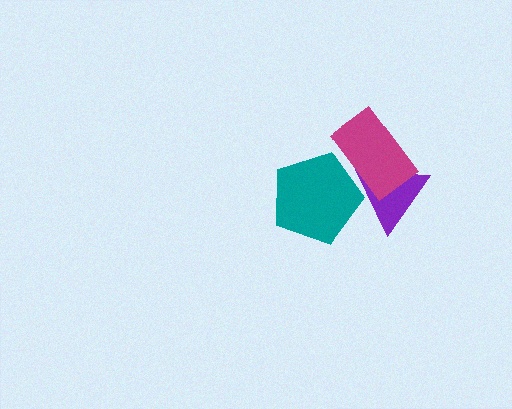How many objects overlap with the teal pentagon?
2 objects overlap with the teal pentagon.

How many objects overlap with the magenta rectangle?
2 objects overlap with the magenta rectangle.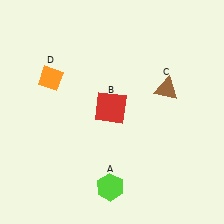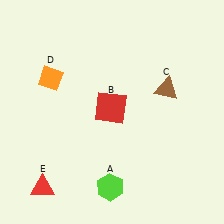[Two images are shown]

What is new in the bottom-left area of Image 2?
A red triangle (E) was added in the bottom-left area of Image 2.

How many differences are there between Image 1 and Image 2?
There is 1 difference between the two images.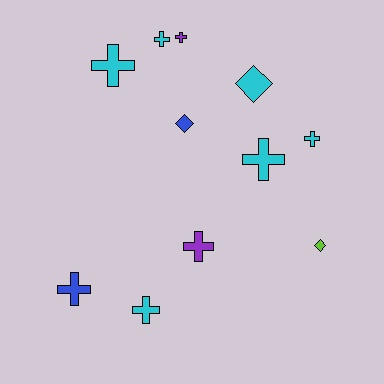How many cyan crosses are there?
There are 5 cyan crosses.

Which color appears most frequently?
Cyan, with 6 objects.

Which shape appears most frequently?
Cross, with 8 objects.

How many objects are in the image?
There are 11 objects.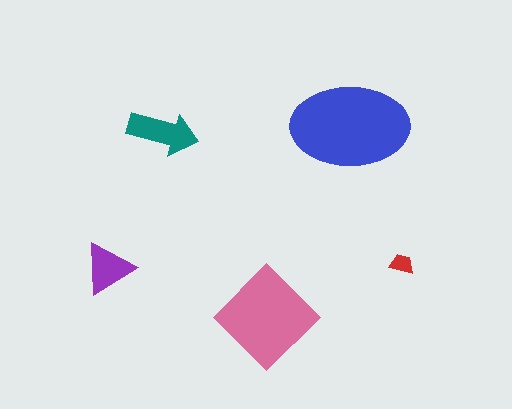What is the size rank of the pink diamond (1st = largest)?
2nd.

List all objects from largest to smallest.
The blue ellipse, the pink diamond, the teal arrow, the purple triangle, the red trapezoid.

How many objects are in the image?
There are 5 objects in the image.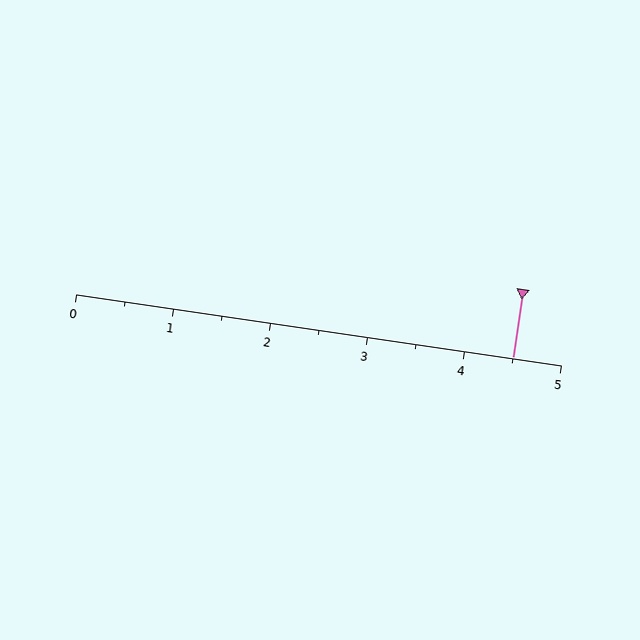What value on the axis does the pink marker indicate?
The marker indicates approximately 4.5.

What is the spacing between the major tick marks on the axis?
The major ticks are spaced 1 apart.